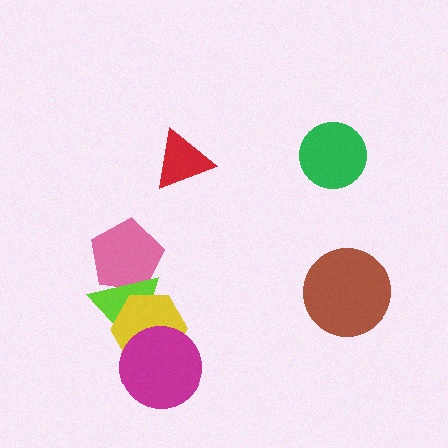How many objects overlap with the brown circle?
0 objects overlap with the brown circle.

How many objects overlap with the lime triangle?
3 objects overlap with the lime triangle.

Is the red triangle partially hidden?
No, no other shape covers it.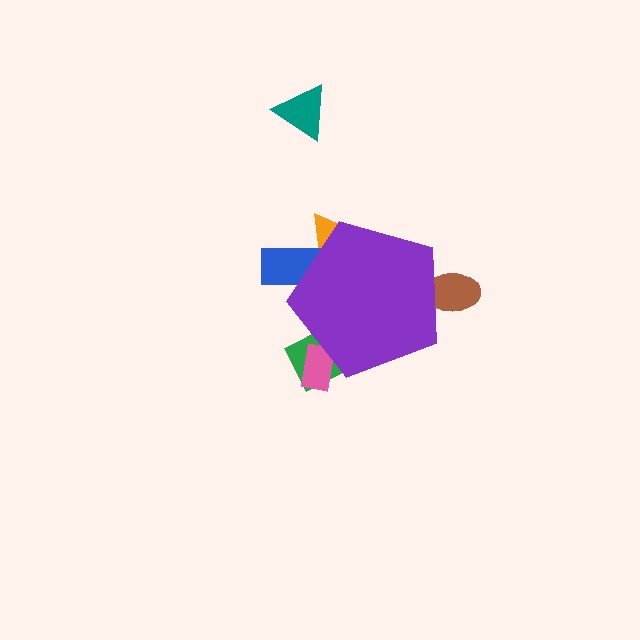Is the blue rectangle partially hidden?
Yes, the blue rectangle is partially hidden behind the purple pentagon.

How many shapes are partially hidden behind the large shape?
5 shapes are partially hidden.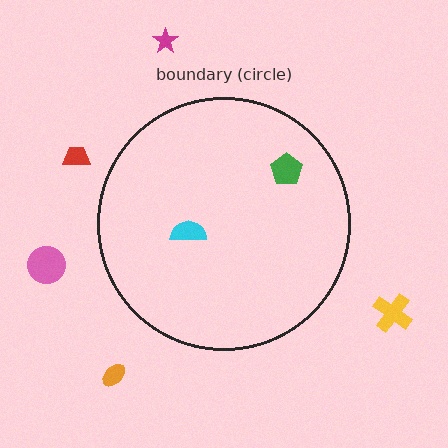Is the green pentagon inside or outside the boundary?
Inside.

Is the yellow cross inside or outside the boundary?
Outside.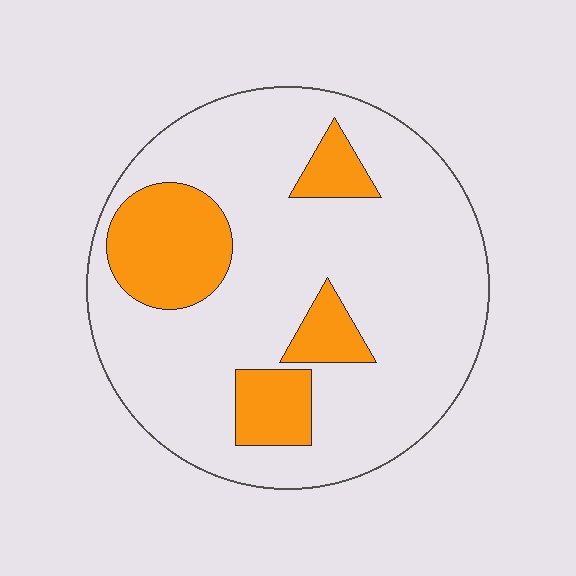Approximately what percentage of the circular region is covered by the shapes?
Approximately 20%.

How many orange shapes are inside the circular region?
4.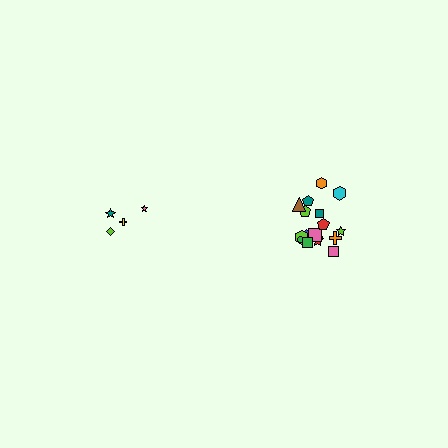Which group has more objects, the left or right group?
The right group.